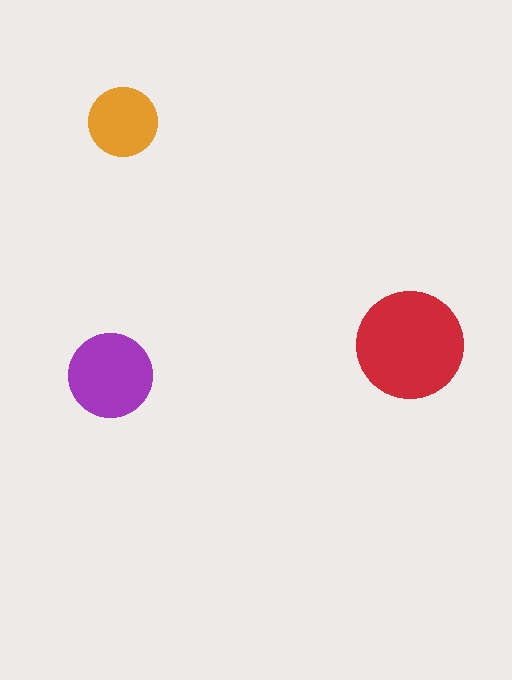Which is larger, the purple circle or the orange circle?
The purple one.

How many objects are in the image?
There are 3 objects in the image.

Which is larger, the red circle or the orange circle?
The red one.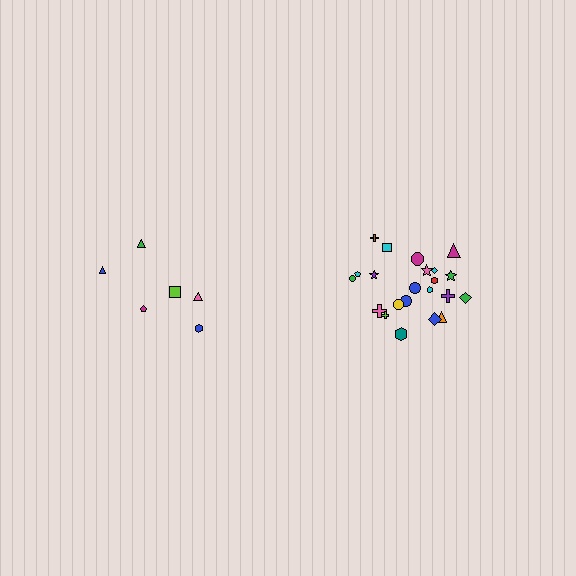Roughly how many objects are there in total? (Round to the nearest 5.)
Roughly 30 objects in total.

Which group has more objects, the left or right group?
The right group.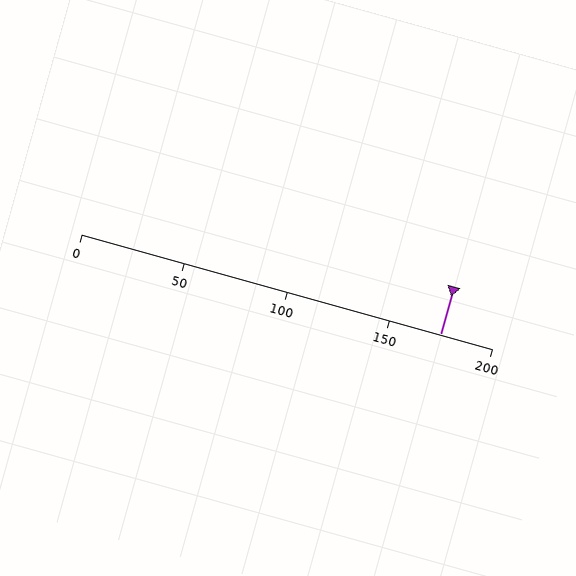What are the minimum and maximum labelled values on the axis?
The axis runs from 0 to 200.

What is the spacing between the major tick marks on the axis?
The major ticks are spaced 50 apart.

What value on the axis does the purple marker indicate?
The marker indicates approximately 175.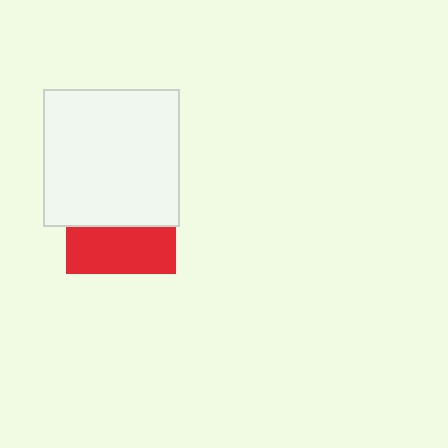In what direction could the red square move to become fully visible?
The red square could move down. That would shift it out from behind the white square entirely.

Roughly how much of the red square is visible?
A small part of it is visible (roughly 42%).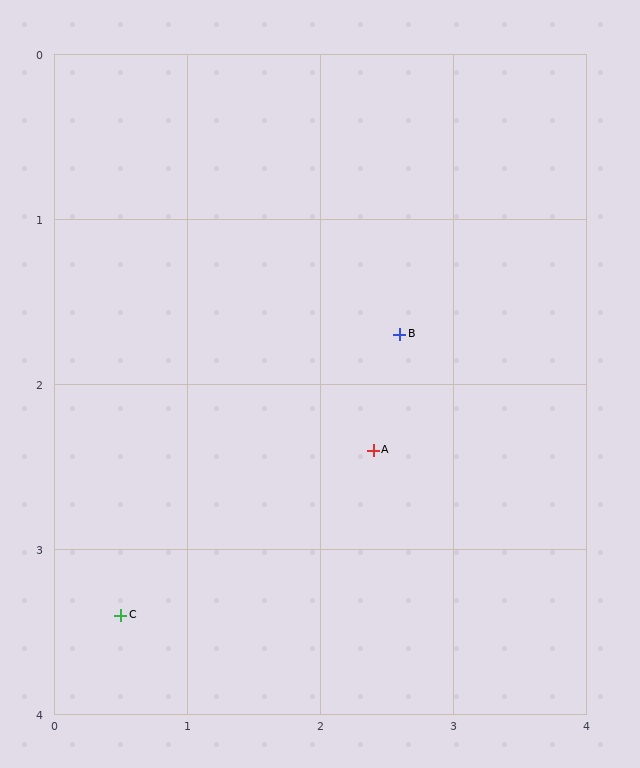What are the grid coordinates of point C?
Point C is at approximately (0.5, 3.4).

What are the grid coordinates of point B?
Point B is at approximately (2.6, 1.7).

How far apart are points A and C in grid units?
Points A and C are about 2.1 grid units apart.